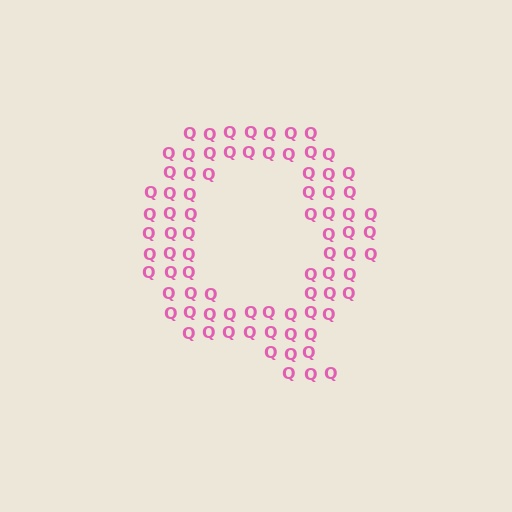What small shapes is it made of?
It is made of small letter Q's.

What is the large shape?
The large shape is the letter Q.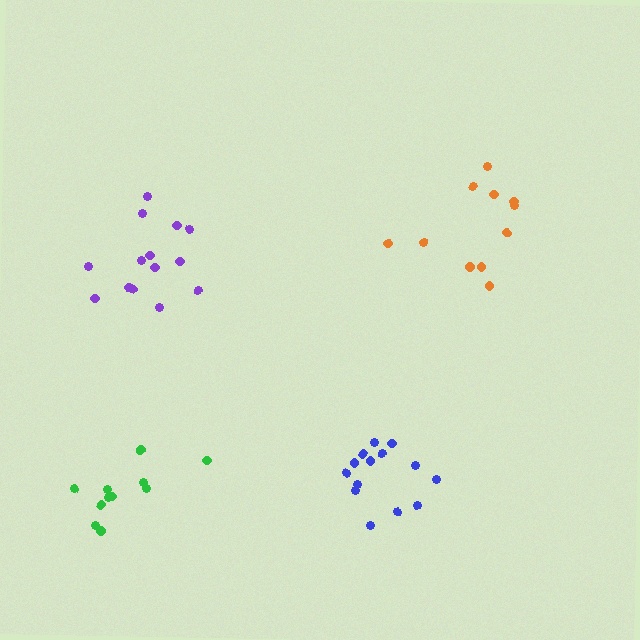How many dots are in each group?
Group 1: 14 dots, Group 2: 11 dots, Group 3: 14 dots, Group 4: 11 dots (50 total).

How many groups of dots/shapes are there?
There are 4 groups.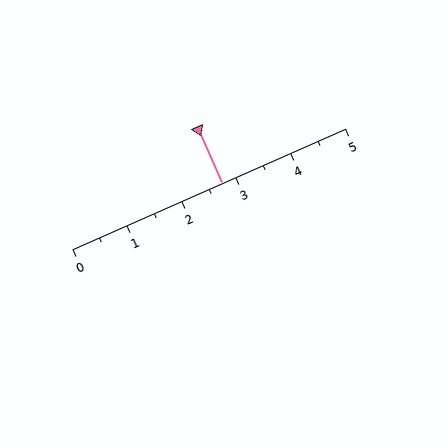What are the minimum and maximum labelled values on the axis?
The axis runs from 0 to 5.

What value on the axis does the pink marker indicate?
The marker indicates approximately 2.8.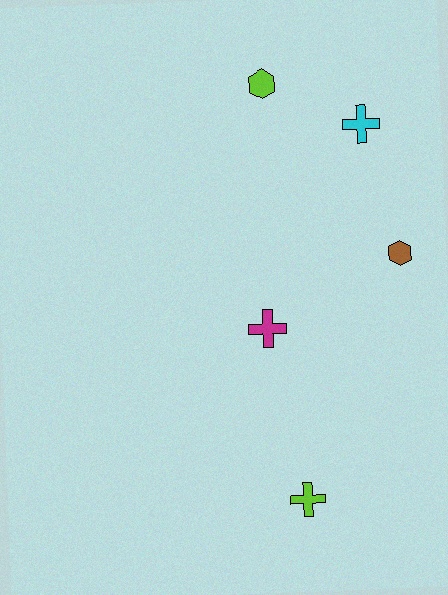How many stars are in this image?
There are no stars.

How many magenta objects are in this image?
There is 1 magenta object.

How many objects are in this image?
There are 5 objects.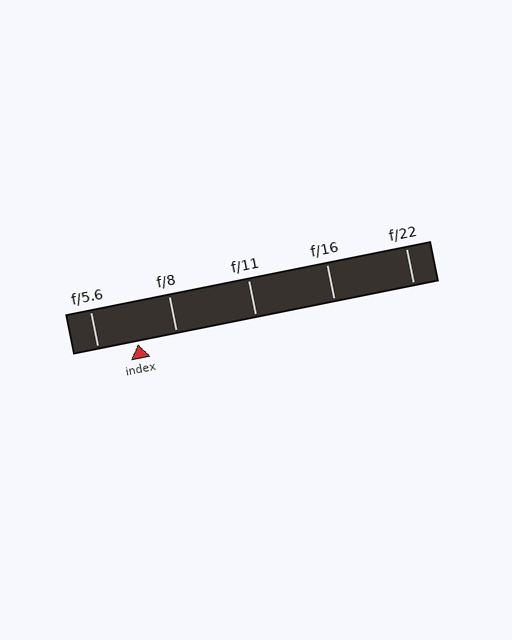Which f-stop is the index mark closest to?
The index mark is closest to f/8.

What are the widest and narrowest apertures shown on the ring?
The widest aperture shown is f/5.6 and the narrowest is f/22.